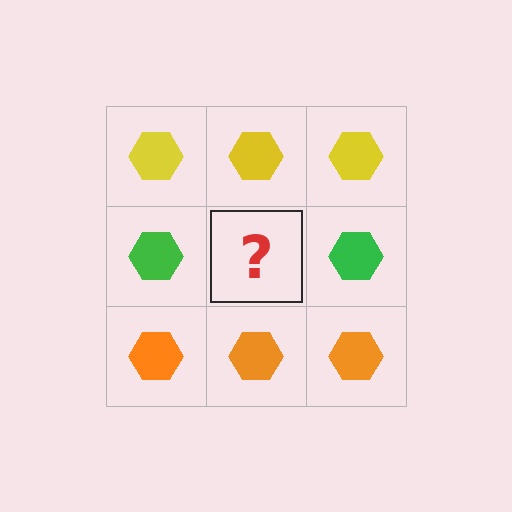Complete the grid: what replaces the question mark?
The question mark should be replaced with a green hexagon.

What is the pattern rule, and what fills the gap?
The rule is that each row has a consistent color. The gap should be filled with a green hexagon.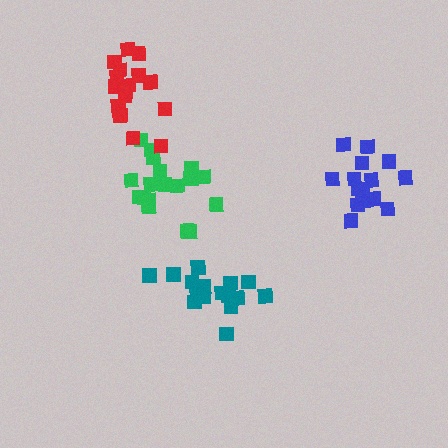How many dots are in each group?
Group 1: 15 dots, Group 2: 18 dots, Group 3: 17 dots, Group 4: 17 dots (67 total).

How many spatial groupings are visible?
There are 4 spatial groupings.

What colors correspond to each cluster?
The clusters are colored: blue, green, teal, red.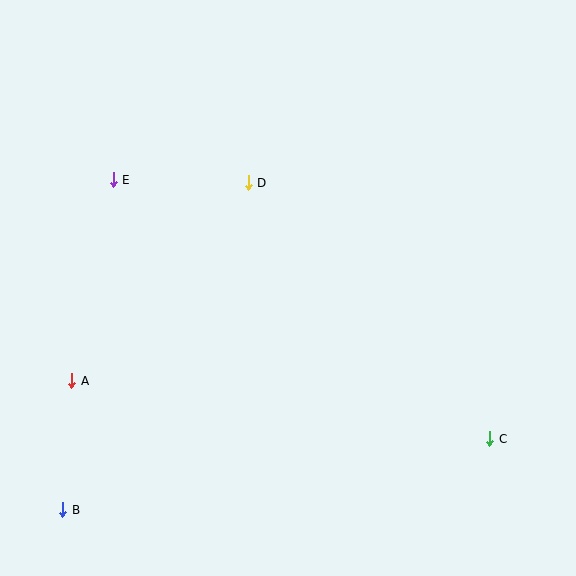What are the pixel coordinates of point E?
Point E is at (113, 180).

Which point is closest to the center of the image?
Point D at (248, 183) is closest to the center.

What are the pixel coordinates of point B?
Point B is at (63, 510).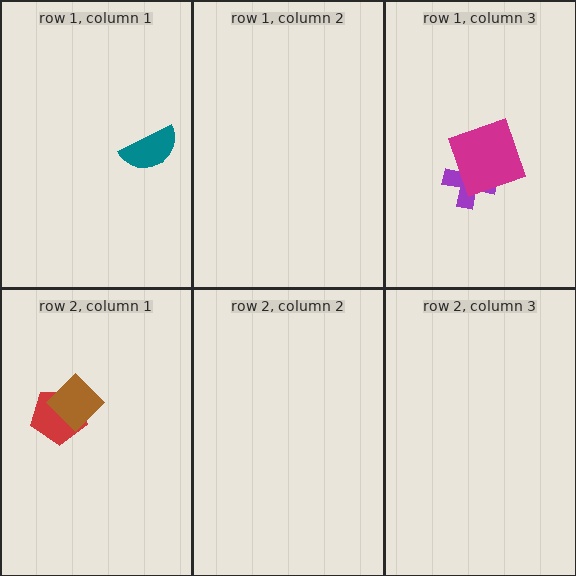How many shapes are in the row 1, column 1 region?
1.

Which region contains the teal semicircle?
The row 1, column 1 region.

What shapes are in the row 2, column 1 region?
The red pentagon, the brown diamond.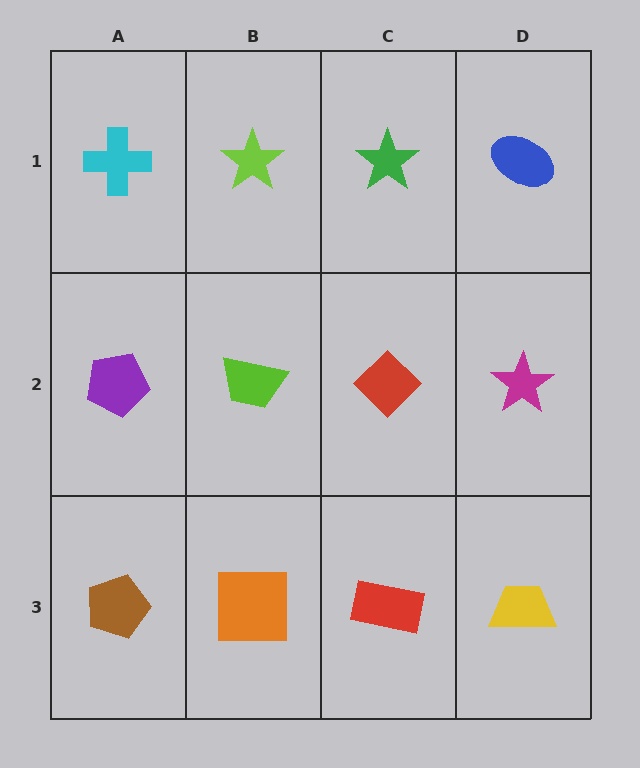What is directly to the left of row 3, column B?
A brown pentagon.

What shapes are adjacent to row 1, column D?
A magenta star (row 2, column D), a green star (row 1, column C).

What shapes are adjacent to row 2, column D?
A blue ellipse (row 1, column D), a yellow trapezoid (row 3, column D), a red diamond (row 2, column C).